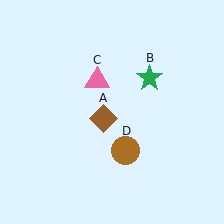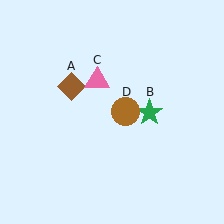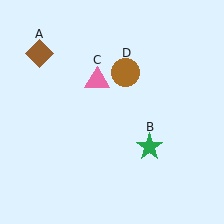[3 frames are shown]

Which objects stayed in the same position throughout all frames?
Pink triangle (object C) remained stationary.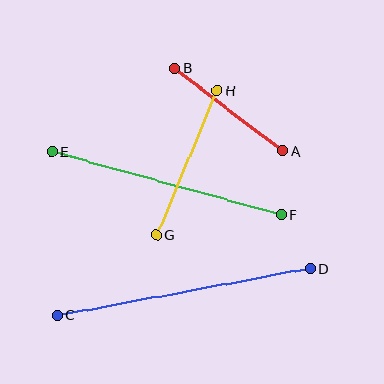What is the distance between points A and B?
The distance is approximately 136 pixels.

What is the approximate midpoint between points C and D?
The midpoint is at approximately (184, 292) pixels.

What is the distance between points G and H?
The distance is approximately 156 pixels.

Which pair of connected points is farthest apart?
Points C and D are farthest apart.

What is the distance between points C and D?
The distance is approximately 257 pixels.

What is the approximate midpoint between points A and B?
The midpoint is at approximately (228, 110) pixels.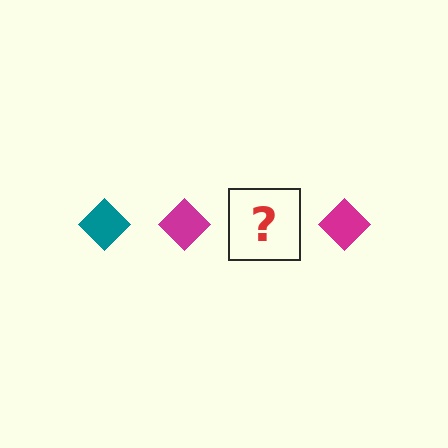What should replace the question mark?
The question mark should be replaced with a teal diamond.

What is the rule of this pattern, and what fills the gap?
The rule is that the pattern cycles through teal, magenta diamonds. The gap should be filled with a teal diamond.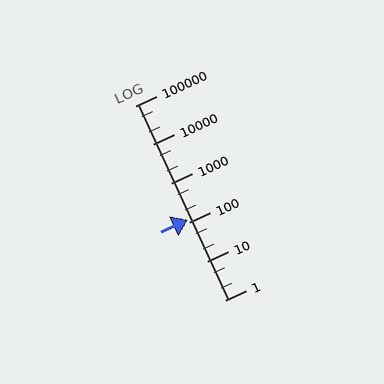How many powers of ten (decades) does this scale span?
The scale spans 5 decades, from 1 to 100000.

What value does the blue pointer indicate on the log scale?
The pointer indicates approximately 120.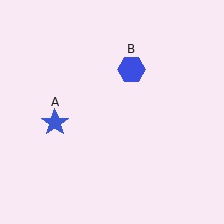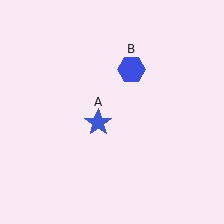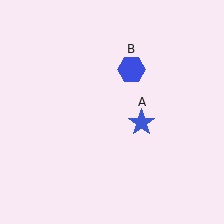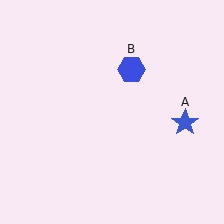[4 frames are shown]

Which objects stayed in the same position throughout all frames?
Blue hexagon (object B) remained stationary.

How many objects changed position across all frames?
1 object changed position: blue star (object A).